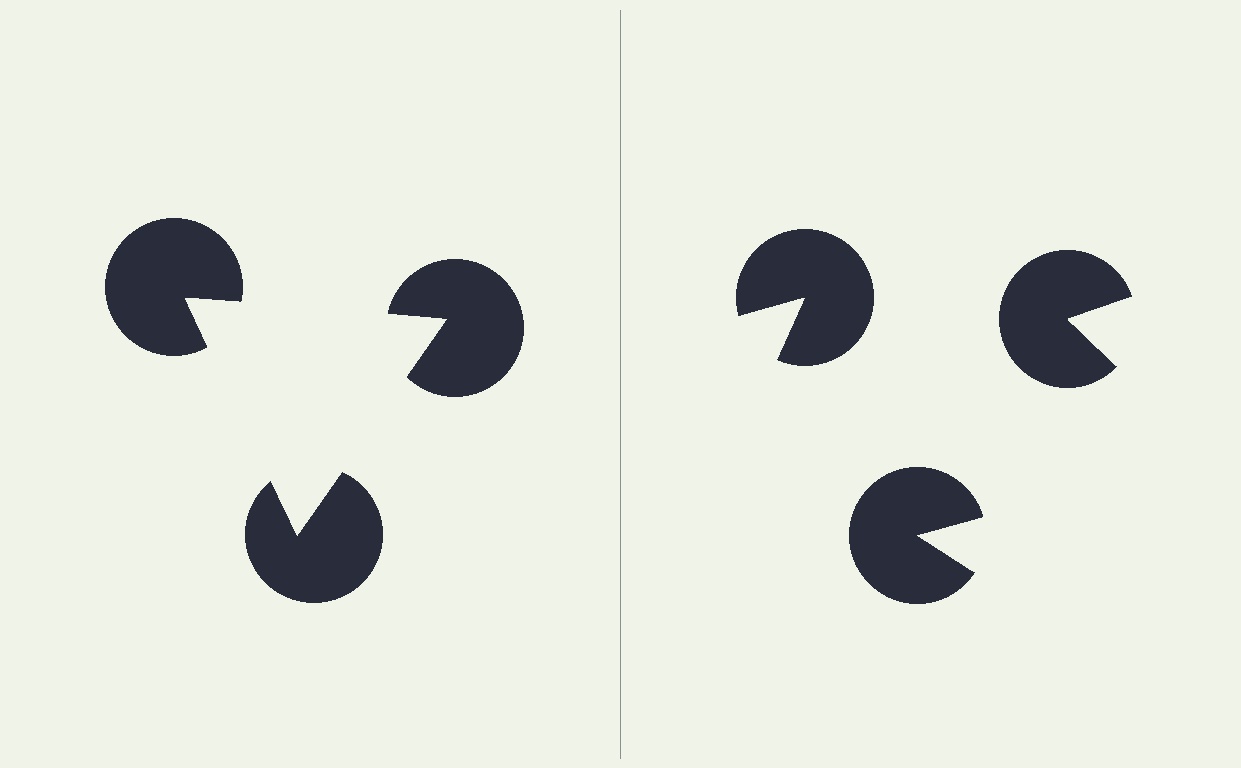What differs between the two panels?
The pac-man discs are positioned identically on both sides; only the wedge orientations differ. On the left they align to a triangle; on the right they are misaligned.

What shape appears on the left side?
An illusory triangle.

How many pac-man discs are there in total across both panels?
6 — 3 on each side.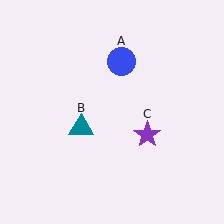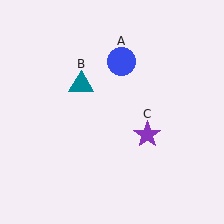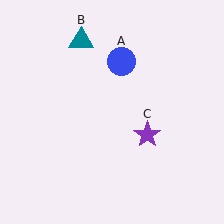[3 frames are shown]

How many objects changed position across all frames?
1 object changed position: teal triangle (object B).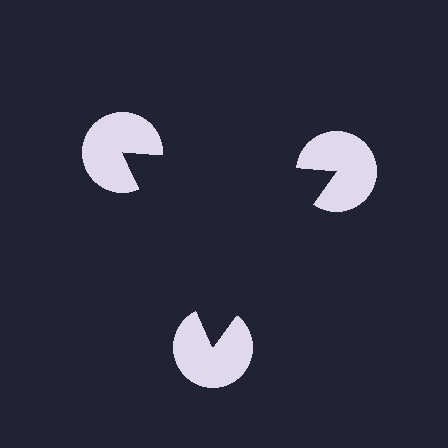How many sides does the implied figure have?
3 sides.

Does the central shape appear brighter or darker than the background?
It typically appears slightly darker than the background, even though no actual brightness change is drawn.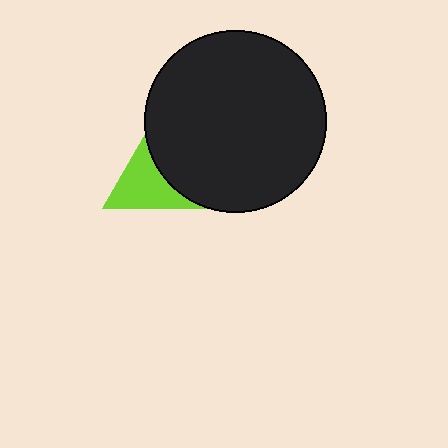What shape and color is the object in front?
The object in front is a black circle.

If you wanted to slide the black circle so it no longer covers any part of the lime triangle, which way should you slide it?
Slide it right — that is the most direct way to separate the two shapes.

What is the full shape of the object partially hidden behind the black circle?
The partially hidden object is a lime triangle.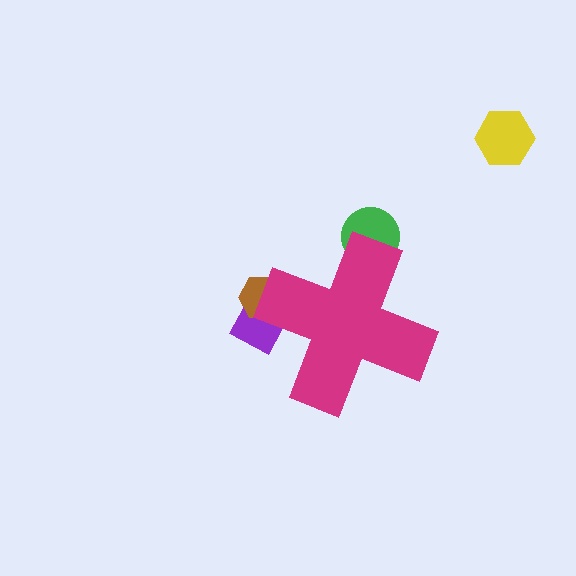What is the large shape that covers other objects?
A magenta cross.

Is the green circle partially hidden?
Yes, the green circle is partially hidden behind the magenta cross.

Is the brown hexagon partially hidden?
Yes, the brown hexagon is partially hidden behind the magenta cross.